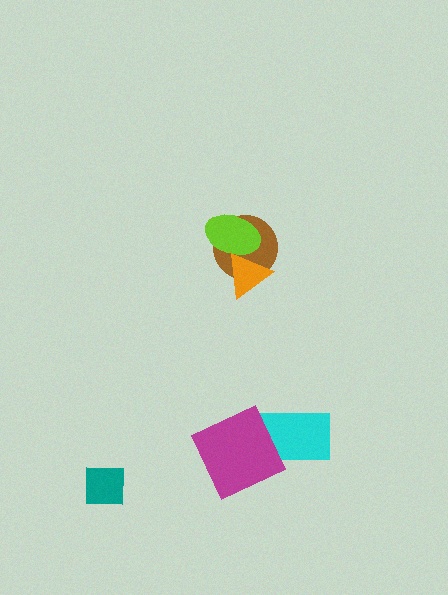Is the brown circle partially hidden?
Yes, it is partially covered by another shape.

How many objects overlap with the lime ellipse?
2 objects overlap with the lime ellipse.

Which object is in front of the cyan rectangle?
The magenta diamond is in front of the cyan rectangle.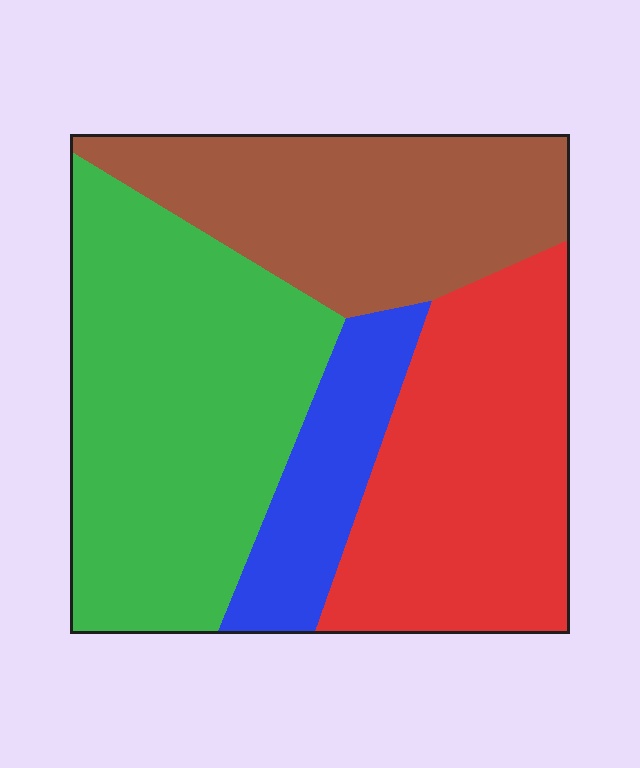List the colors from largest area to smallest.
From largest to smallest: green, red, brown, blue.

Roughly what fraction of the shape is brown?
Brown covers 25% of the shape.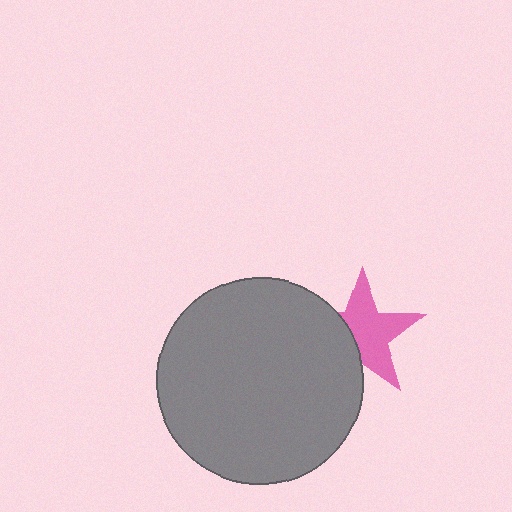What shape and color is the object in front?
The object in front is a gray circle.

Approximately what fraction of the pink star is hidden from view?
Roughly 36% of the pink star is hidden behind the gray circle.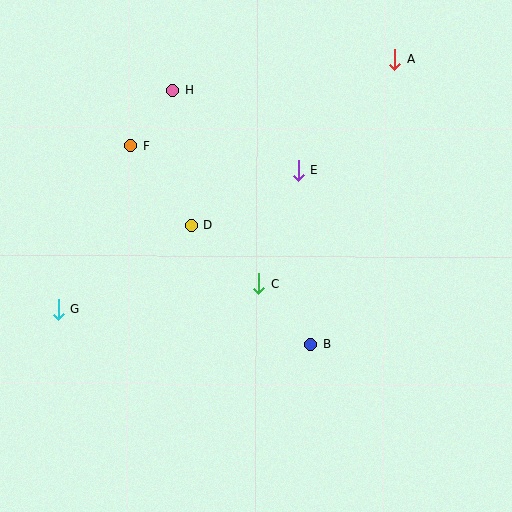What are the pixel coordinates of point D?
Point D is at (192, 225).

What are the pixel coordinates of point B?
Point B is at (310, 344).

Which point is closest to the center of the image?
Point C at (259, 284) is closest to the center.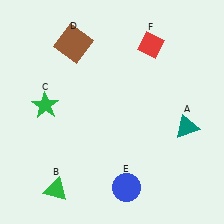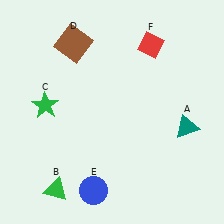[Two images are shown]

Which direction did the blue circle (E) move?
The blue circle (E) moved left.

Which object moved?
The blue circle (E) moved left.